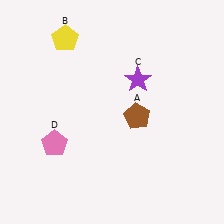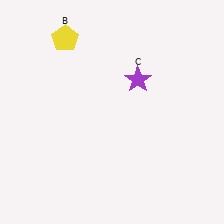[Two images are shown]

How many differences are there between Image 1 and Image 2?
There are 2 differences between the two images.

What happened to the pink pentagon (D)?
The pink pentagon (D) was removed in Image 2. It was in the bottom-left area of Image 1.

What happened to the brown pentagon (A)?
The brown pentagon (A) was removed in Image 2. It was in the bottom-right area of Image 1.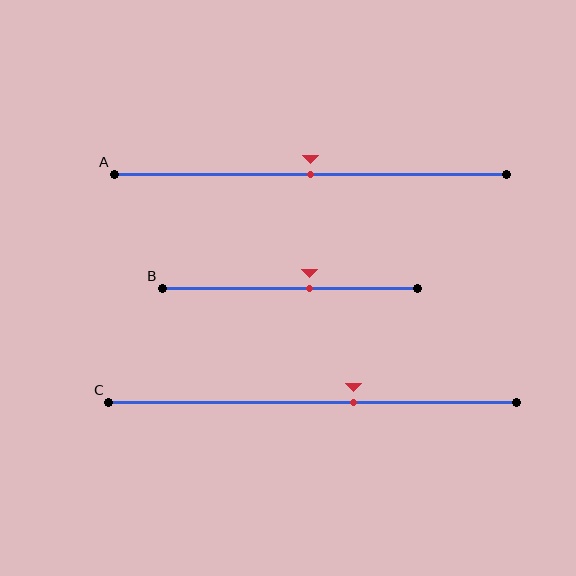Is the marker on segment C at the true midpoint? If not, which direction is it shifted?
No, the marker on segment C is shifted to the right by about 10% of the segment length.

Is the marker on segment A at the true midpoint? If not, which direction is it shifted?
Yes, the marker on segment A is at the true midpoint.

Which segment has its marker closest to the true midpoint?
Segment A has its marker closest to the true midpoint.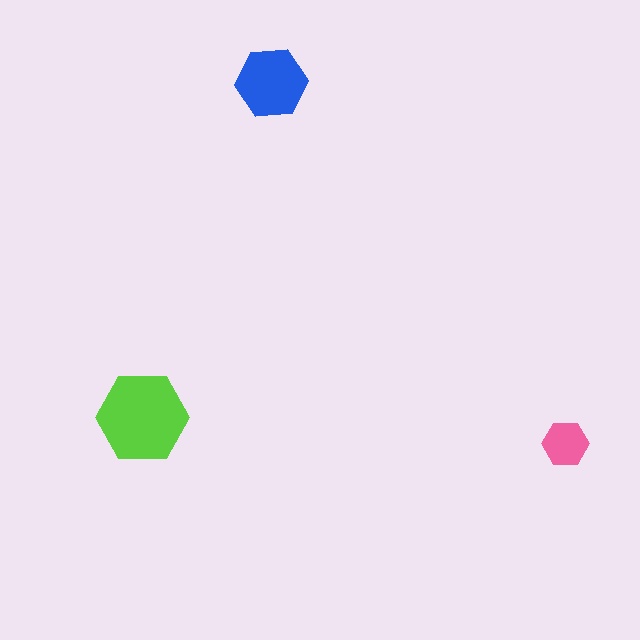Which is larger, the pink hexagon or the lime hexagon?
The lime one.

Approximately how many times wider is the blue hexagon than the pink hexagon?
About 1.5 times wider.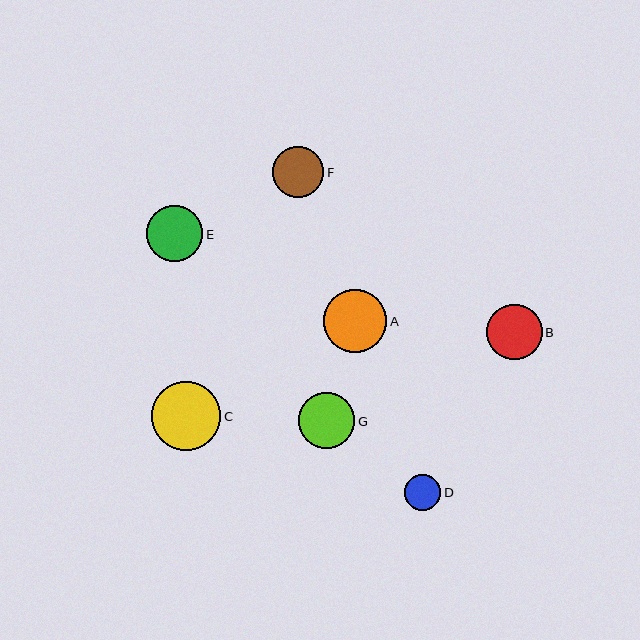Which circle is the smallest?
Circle D is the smallest with a size of approximately 36 pixels.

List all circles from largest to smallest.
From largest to smallest: C, A, E, G, B, F, D.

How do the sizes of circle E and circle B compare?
Circle E and circle B are approximately the same size.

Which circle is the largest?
Circle C is the largest with a size of approximately 69 pixels.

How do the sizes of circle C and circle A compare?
Circle C and circle A are approximately the same size.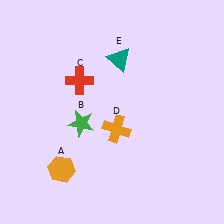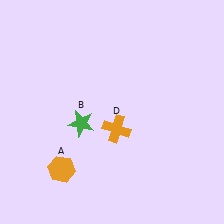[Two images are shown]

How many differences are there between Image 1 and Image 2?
There are 2 differences between the two images.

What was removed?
The red cross (C), the teal triangle (E) were removed in Image 2.